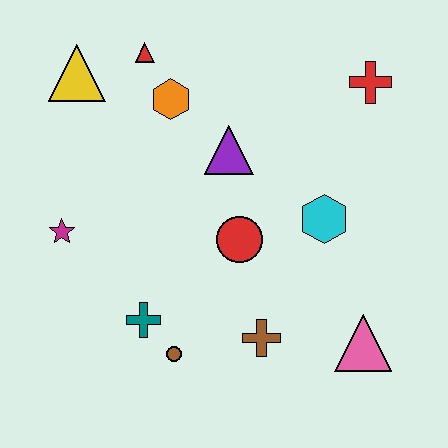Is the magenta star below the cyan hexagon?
Yes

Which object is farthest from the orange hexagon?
The pink triangle is farthest from the orange hexagon.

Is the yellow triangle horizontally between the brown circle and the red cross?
No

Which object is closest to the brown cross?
The brown circle is closest to the brown cross.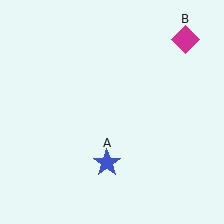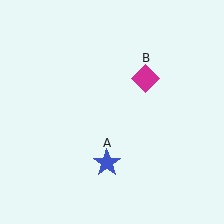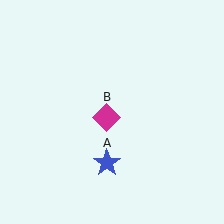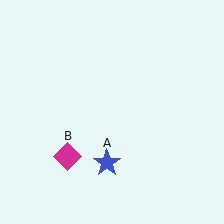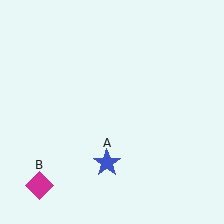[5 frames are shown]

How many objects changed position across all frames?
1 object changed position: magenta diamond (object B).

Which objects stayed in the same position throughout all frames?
Blue star (object A) remained stationary.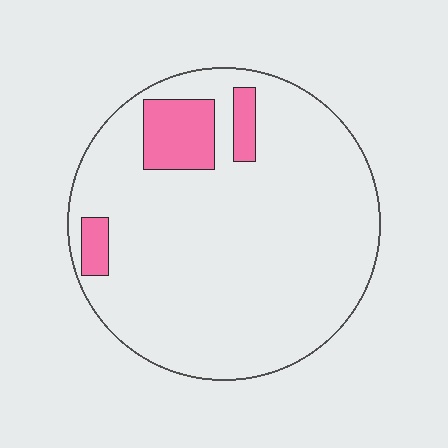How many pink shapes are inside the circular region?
3.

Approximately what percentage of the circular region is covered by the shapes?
Approximately 10%.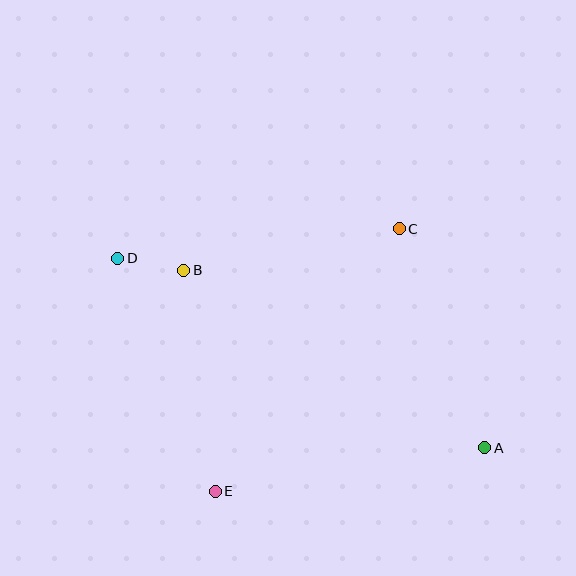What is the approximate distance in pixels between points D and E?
The distance between D and E is approximately 253 pixels.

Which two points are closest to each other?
Points B and D are closest to each other.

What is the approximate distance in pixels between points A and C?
The distance between A and C is approximately 235 pixels.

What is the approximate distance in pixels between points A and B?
The distance between A and B is approximately 349 pixels.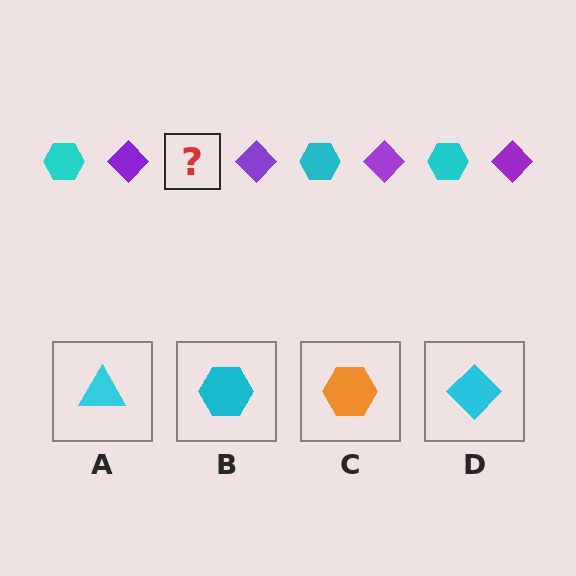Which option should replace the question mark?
Option B.